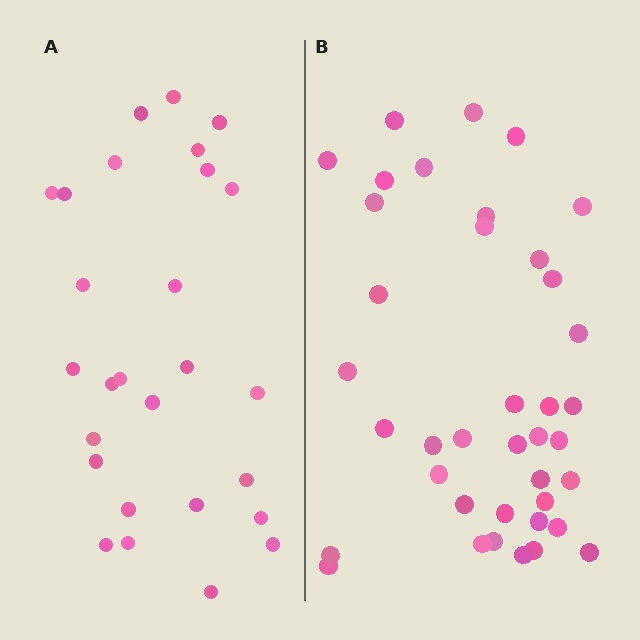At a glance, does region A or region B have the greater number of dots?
Region B (the right region) has more dots.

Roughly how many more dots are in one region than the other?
Region B has roughly 12 or so more dots than region A.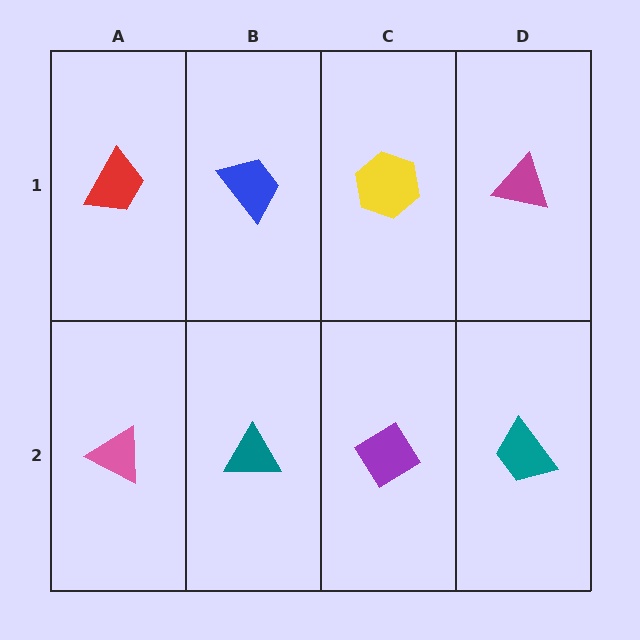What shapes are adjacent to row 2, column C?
A yellow hexagon (row 1, column C), a teal triangle (row 2, column B), a teal trapezoid (row 2, column D).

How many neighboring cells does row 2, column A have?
2.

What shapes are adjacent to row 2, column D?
A magenta triangle (row 1, column D), a purple diamond (row 2, column C).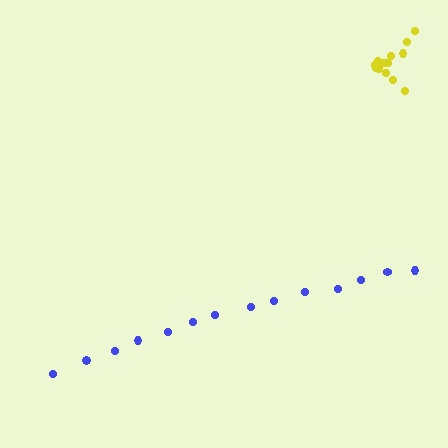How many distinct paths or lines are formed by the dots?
There are 2 distinct paths.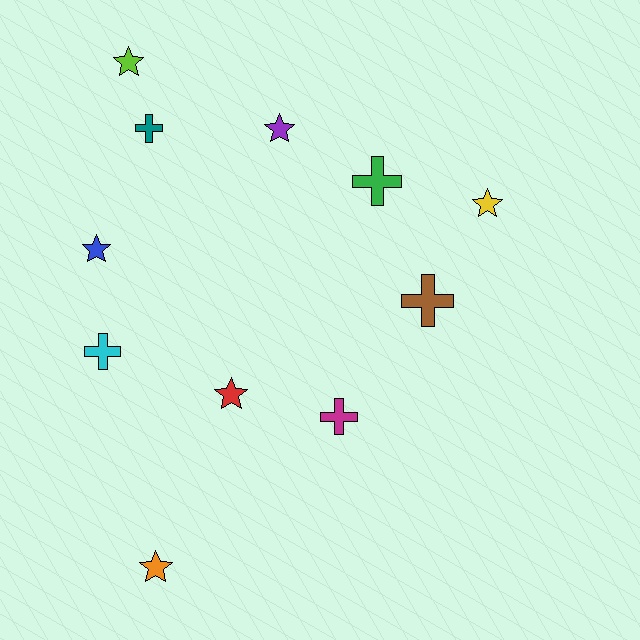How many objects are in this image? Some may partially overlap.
There are 11 objects.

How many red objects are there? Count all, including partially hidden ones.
There is 1 red object.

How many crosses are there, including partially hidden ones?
There are 5 crosses.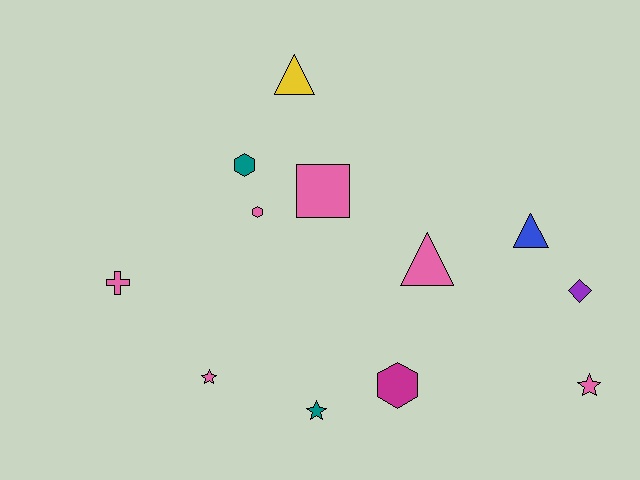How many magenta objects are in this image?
There is 1 magenta object.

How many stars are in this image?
There are 3 stars.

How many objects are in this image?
There are 12 objects.